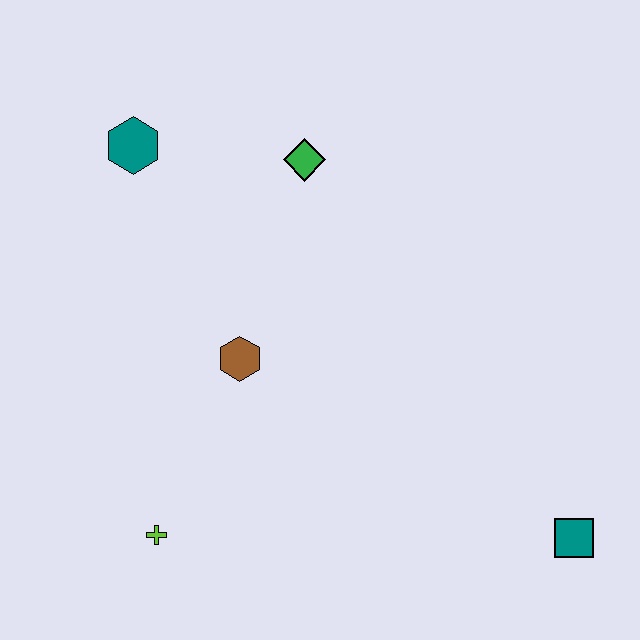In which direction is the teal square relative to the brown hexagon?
The teal square is to the right of the brown hexagon.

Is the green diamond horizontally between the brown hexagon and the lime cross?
No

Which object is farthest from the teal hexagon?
The teal square is farthest from the teal hexagon.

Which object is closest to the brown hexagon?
The lime cross is closest to the brown hexagon.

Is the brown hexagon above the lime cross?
Yes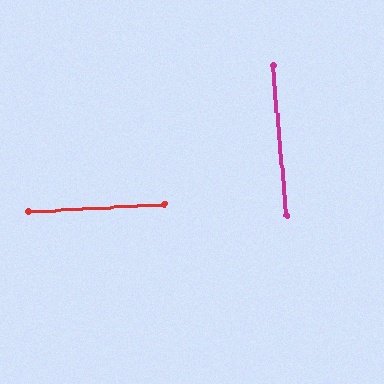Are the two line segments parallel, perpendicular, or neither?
Perpendicular — they meet at approximately 88°.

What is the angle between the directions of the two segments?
Approximately 88 degrees.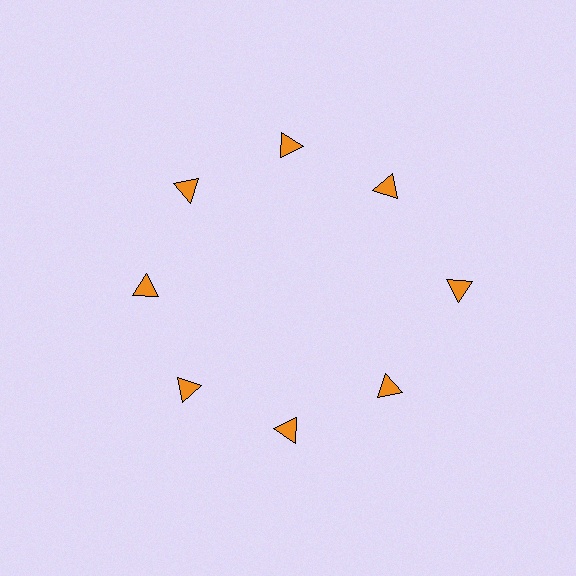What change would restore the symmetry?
The symmetry would be restored by moving it inward, back onto the ring so that all 8 triangles sit at equal angles and equal distance from the center.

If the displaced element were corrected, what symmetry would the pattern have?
It would have 8-fold rotational symmetry — the pattern would map onto itself every 45 degrees.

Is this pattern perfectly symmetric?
No. The 8 orange triangles are arranged in a ring, but one element near the 3 o'clock position is pushed outward from the center, breaking the 8-fold rotational symmetry.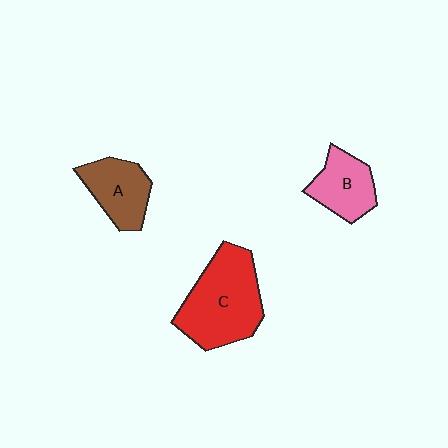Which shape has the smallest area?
Shape B (pink).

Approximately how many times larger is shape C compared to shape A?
Approximately 1.7 times.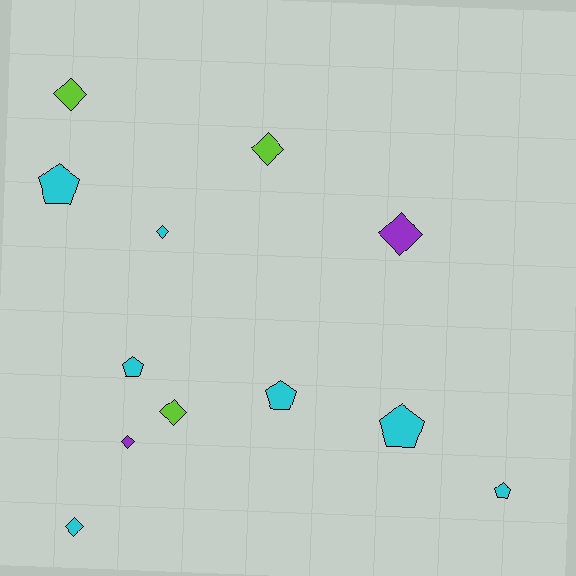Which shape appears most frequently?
Diamond, with 7 objects.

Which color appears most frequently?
Cyan, with 7 objects.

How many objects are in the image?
There are 12 objects.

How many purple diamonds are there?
There are 2 purple diamonds.